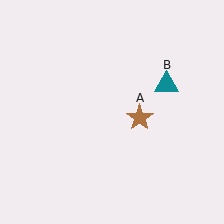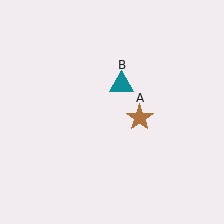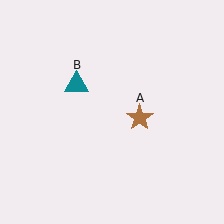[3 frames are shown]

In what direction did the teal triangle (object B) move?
The teal triangle (object B) moved left.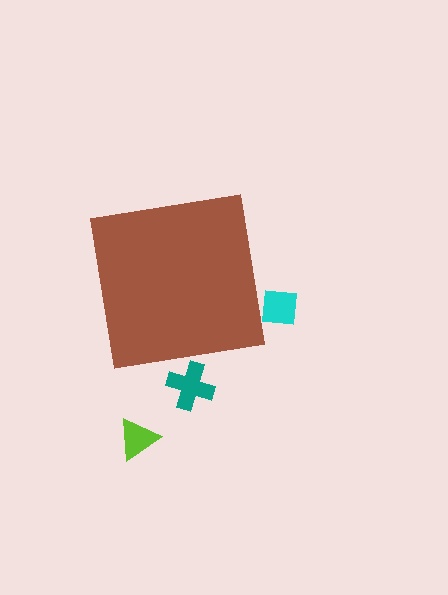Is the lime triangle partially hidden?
No, the lime triangle is fully visible.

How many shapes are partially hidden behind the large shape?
2 shapes are partially hidden.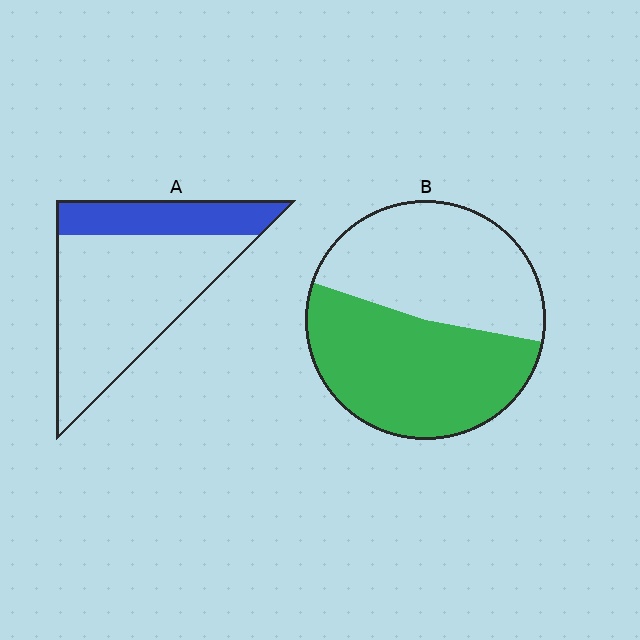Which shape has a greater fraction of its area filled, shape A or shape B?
Shape B.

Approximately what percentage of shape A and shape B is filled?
A is approximately 25% and B is approximately 50%.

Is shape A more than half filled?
No.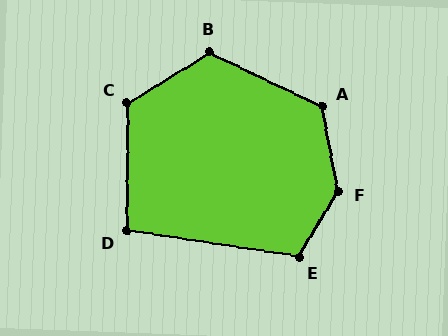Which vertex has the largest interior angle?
F, at approximately 139 degrees.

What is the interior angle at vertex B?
Approximately 123 degrees (obtuse).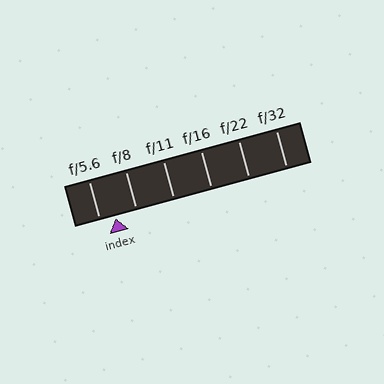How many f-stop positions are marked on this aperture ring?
There are 6 f-stop positions marked.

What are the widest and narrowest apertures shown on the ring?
The widest aperture shown is f/5.6 and the narrowest is f/32.